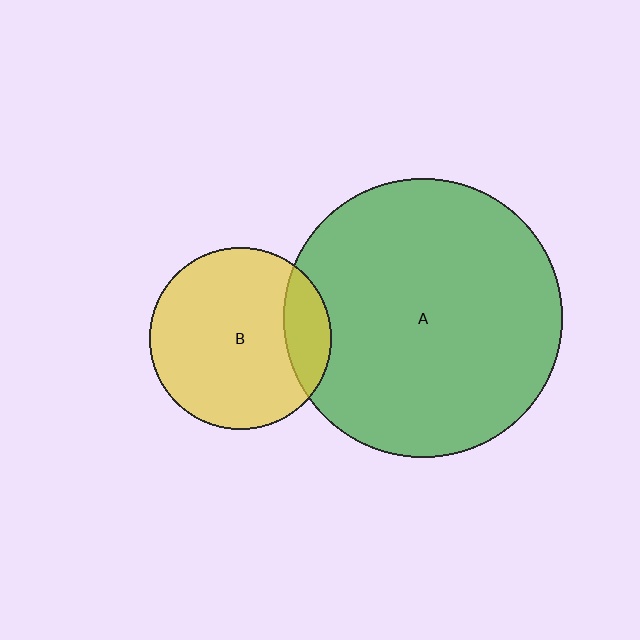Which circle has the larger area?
Circle A (green).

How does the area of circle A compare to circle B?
Approximately 2.4 times.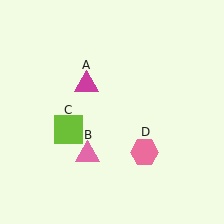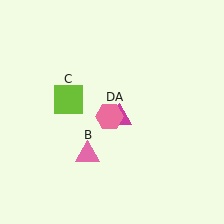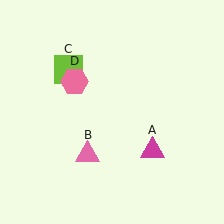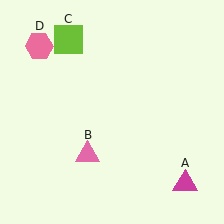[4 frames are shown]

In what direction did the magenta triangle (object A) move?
The magenta triangle (object A) moved down and to the right.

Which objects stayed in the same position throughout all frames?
Pink triangle (object B) remained stationary.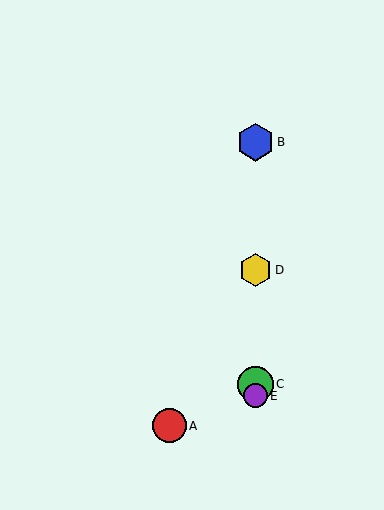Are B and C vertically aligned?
Yes, both are at x≈256.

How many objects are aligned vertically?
4 objects (B, C, D, E) are aligned vertically.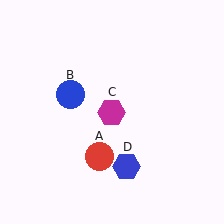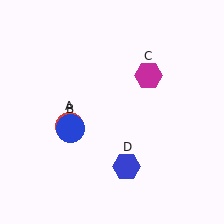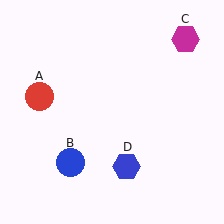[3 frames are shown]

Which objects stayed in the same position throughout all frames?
Blue hexagon (object D) remained stationary.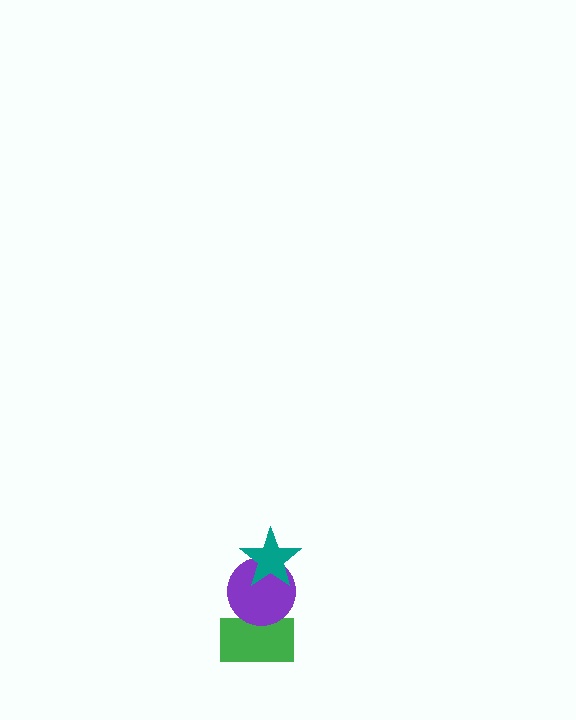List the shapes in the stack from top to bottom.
From top to bottom: the teal star, the purple circle, the green rectangle.